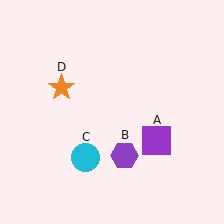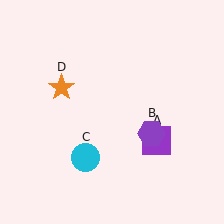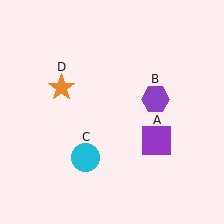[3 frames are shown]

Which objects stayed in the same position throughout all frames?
Purple square (object A) and cyan circle (object C) and orange star (object D) remained stationary.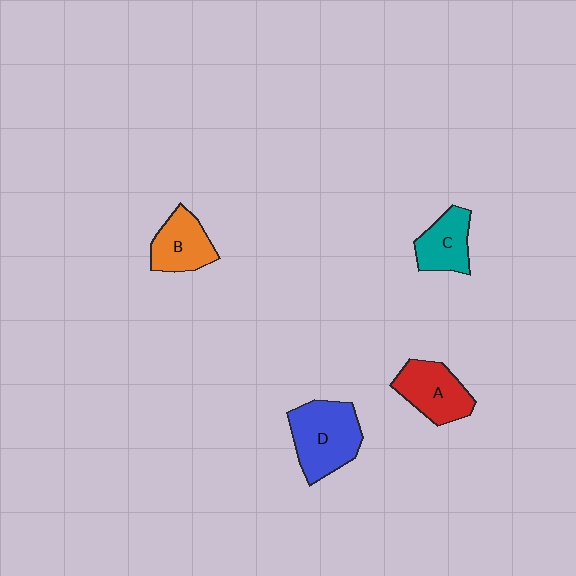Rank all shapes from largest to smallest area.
From largest to smallest: D (blue), A (red), B (orange), C (teal).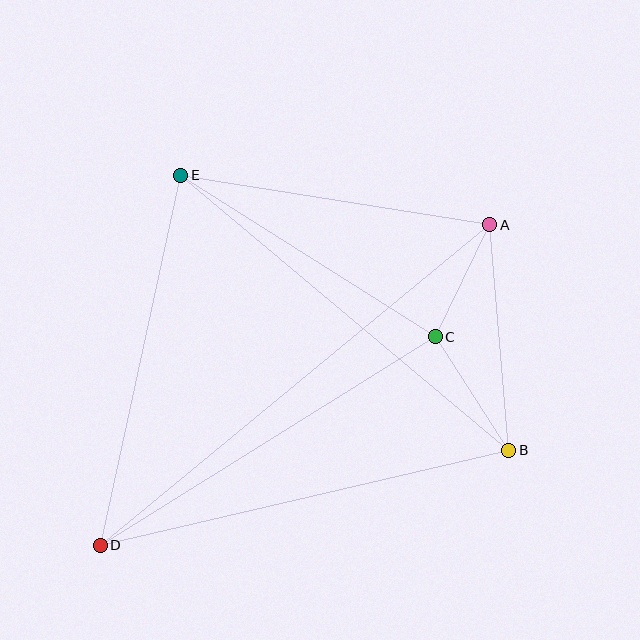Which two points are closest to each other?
Points A and C are closest to each other.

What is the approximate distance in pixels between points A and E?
The distance between A and E is approximately 313 pixels.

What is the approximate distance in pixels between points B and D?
The distance between B and D is approximately 419 pixels.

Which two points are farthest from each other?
Points A and D are farthest from each other.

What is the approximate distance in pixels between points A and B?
The distance between A and B is approximately 226 pixels.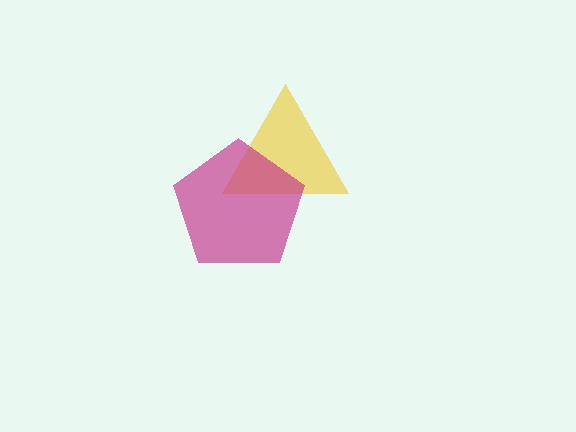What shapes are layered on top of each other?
The layered shapes are: a yellow triangle, a magenta pentagon.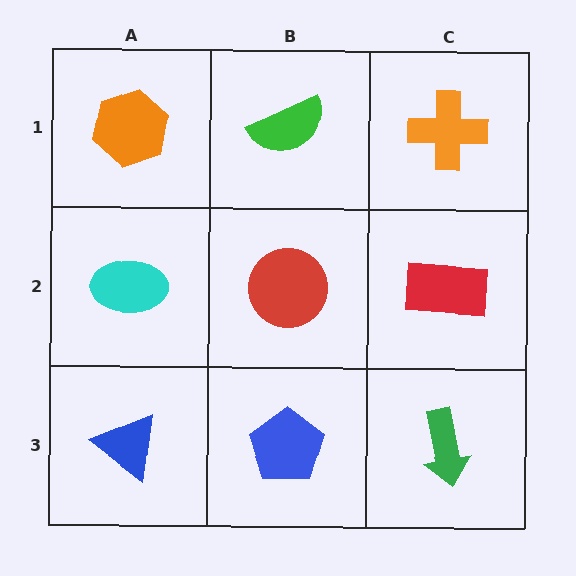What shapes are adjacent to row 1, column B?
A red circle (row 2, column B), an orange hexagon (row 1, column A), an orange cross (row 1, column C).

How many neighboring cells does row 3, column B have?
3.